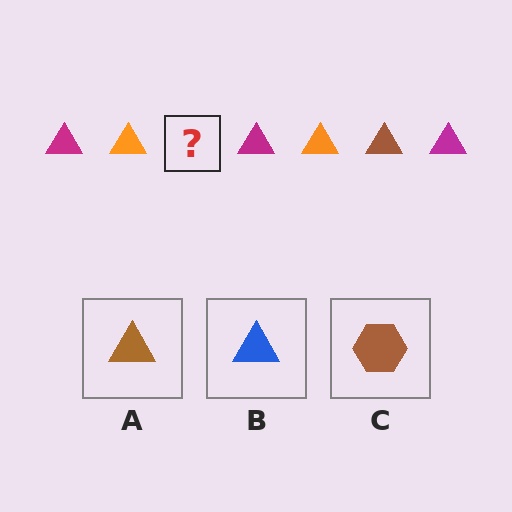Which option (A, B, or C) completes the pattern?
A.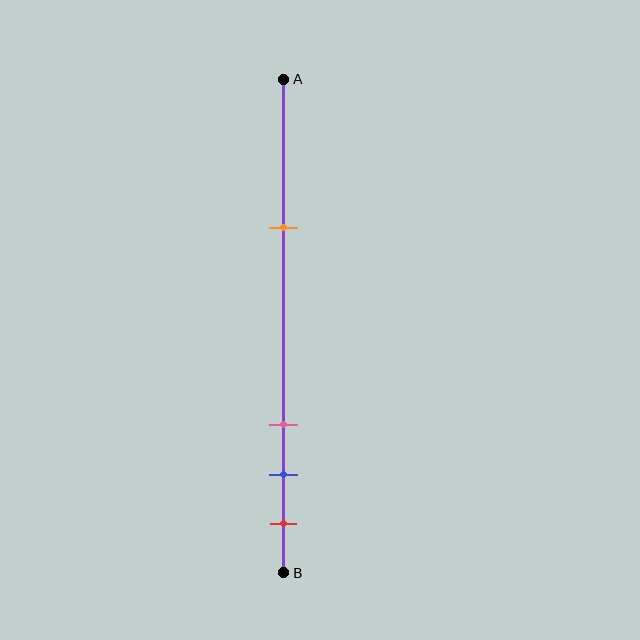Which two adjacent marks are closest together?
The blue and red marks are the closest adjacent pair.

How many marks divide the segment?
There are 4 marks dividing the segment.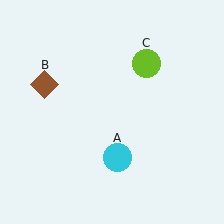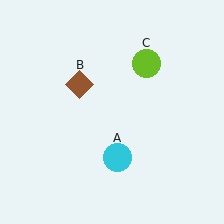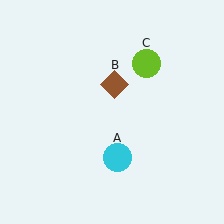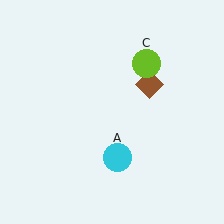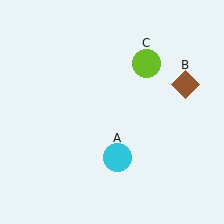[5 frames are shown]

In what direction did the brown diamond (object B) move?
The brown diamond (object B) moved right.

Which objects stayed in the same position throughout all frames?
Cyan circle (object A) and lime circle (object C) remained stationary.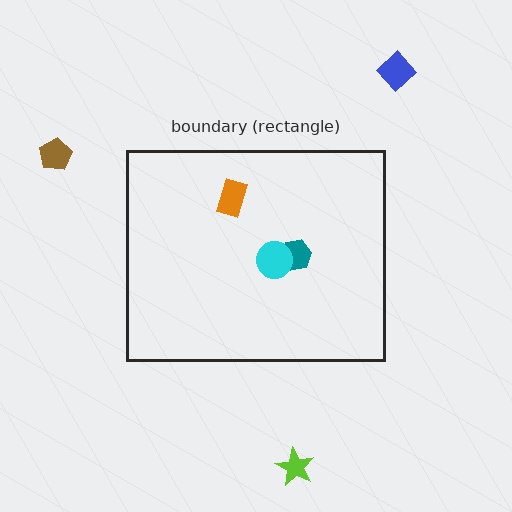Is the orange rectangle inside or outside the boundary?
Inside.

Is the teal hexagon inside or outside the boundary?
Inside.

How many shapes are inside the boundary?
3 inside, 3 outside.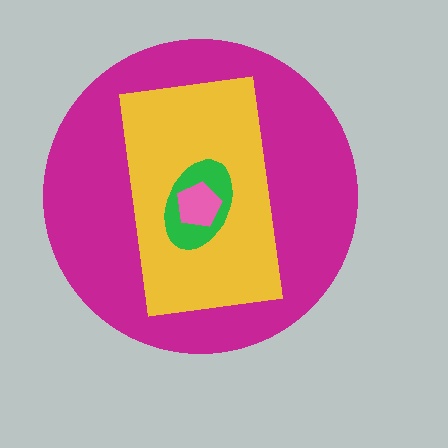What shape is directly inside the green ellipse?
The pink pentagon.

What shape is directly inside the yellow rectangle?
The green ellipse.